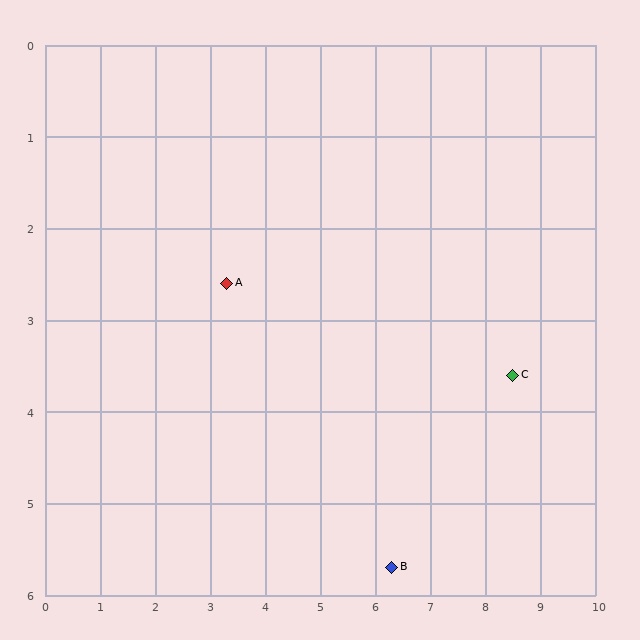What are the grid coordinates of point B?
Point B is at approximately (6.3, 5.7).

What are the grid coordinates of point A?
Point A is at approximately (3.3, 2.6).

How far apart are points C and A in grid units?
Points C and A are about 5.3 grid units apart.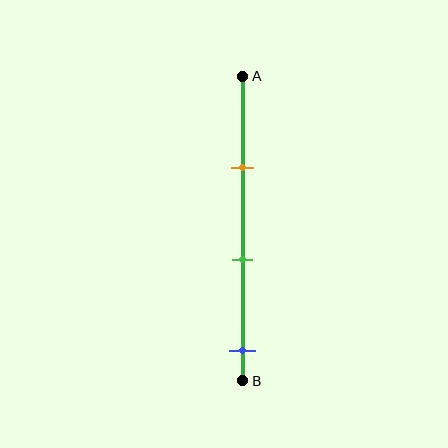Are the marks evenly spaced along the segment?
Yes, the marks are approximately evenly spaced.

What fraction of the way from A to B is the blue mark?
The blue mark is approximately 90% (0.9) of the way from A to B.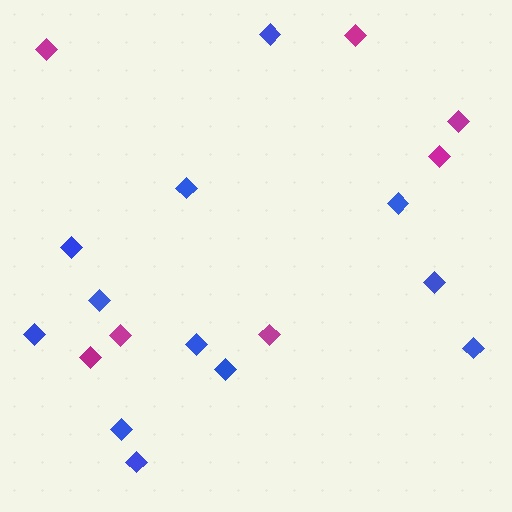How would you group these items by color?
There are 2 groups: one group of blue diamonds (12) and one group of magenta diamonds (7).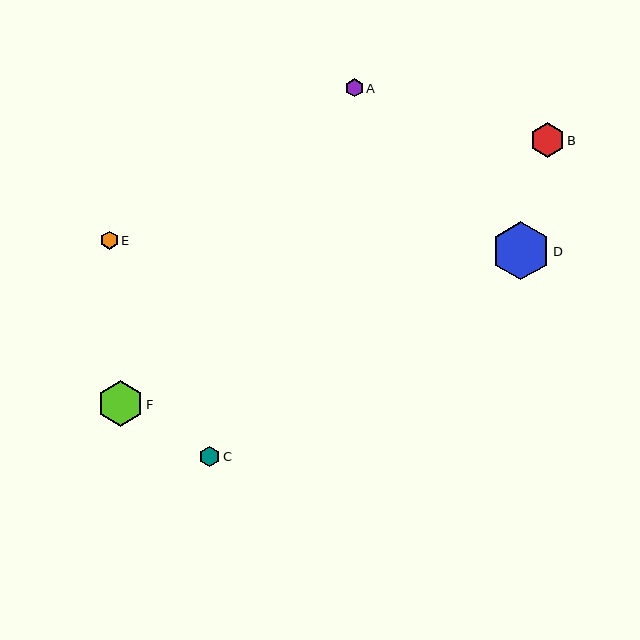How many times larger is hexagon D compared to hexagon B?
Hexagon D is approximately 1.7 times the size of hexagon B.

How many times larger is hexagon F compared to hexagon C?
Hexagon F is approximately 2.2 times the size of hexagon C.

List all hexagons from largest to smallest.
From largest to smallest: D, F, B, C, A, E.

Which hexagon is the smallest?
Hexagon E is the smallest with a size of approximately 18 pixels.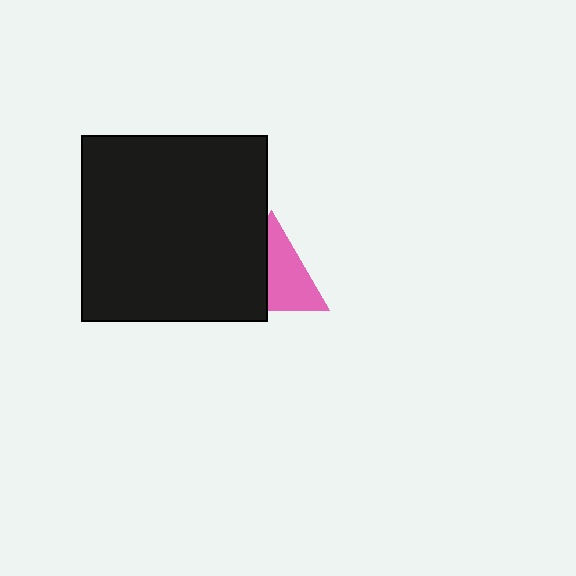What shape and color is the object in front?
The object in front is a black square.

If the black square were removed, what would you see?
You would see the complete pink triangle.